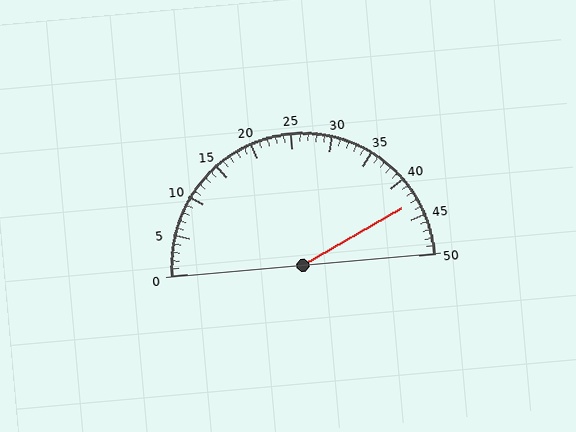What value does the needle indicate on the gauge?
The needle indicates approximately 43.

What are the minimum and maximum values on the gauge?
The gauge ranges from 0 to 50.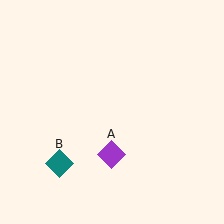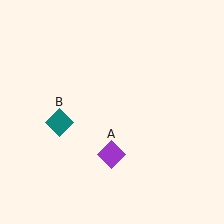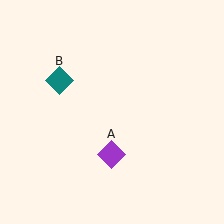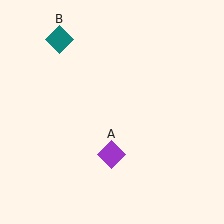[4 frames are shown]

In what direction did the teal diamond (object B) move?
The teal diamond (object B) moved up.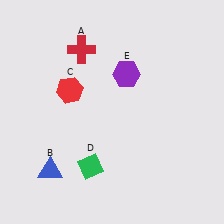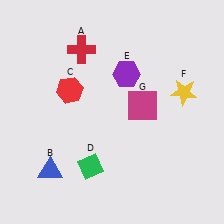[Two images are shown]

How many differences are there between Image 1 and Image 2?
There are 2 differences between the two images.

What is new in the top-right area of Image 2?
A magenta square (G) was added in the top-right area of Image 2.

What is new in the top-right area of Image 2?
A yellow star (F) was added in the top-right area of Image 2.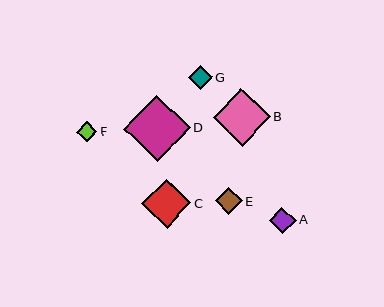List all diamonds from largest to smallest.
From largest to smallest: D, B, C, A, E, G, F.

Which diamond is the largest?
Diamond D is the largest with a size of approximately 67 pixels.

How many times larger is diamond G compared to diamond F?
Diamond G is approximately 1.2 times the size of diamond F.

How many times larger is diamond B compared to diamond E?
Diamond B is approximately 2.2 times the size of diamond E.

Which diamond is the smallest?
Diamond F is the smallest with a size of approximately 20 pixels.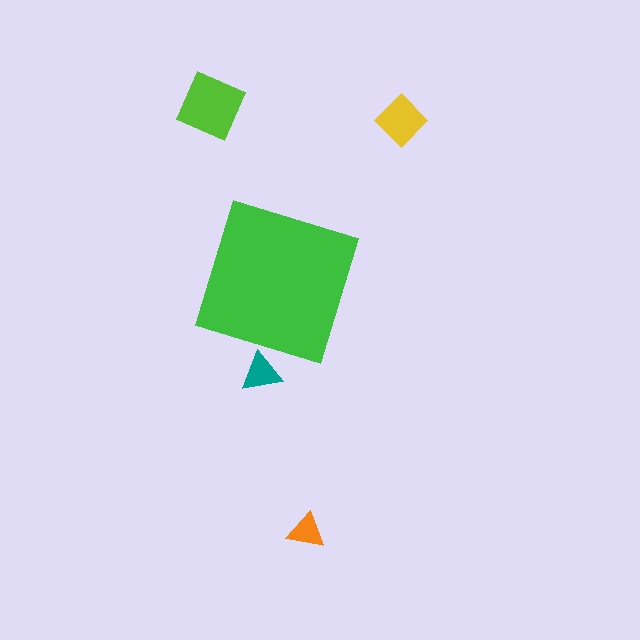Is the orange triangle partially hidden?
No, the orange triangle is fully visible.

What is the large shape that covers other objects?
A green diamond.